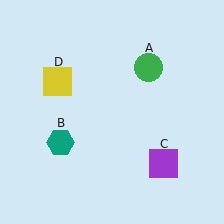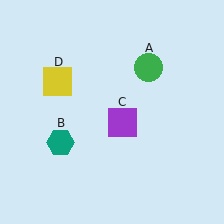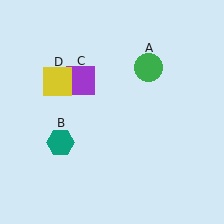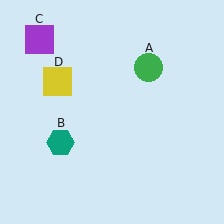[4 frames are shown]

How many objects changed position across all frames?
1 object changed position: purple square (object C).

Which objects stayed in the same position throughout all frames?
Green circle (object A) and teal hexagon (object B) and yellow square (object D) remained stationary.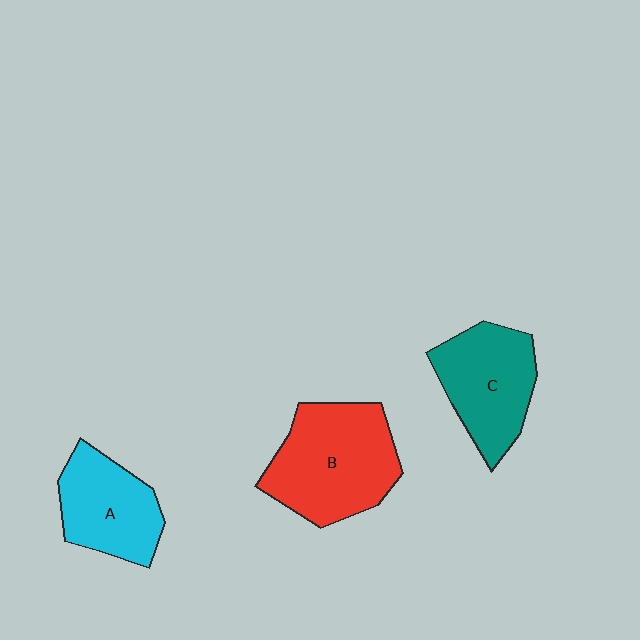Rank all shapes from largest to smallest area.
From largest to smallest: B (red), C (teal), A (cyan).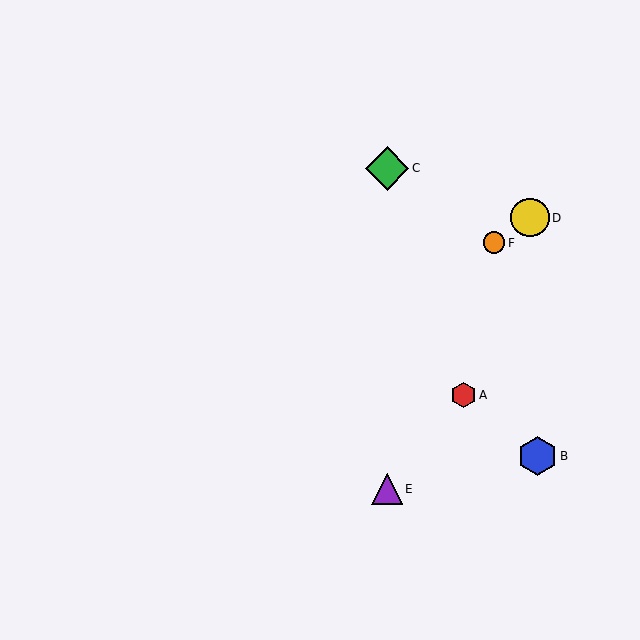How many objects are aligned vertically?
2 objects (C, E) are aligned vertically.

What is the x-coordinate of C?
Object C is at x≈387.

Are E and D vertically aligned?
No, E is at x≈387 and D is at x≈530.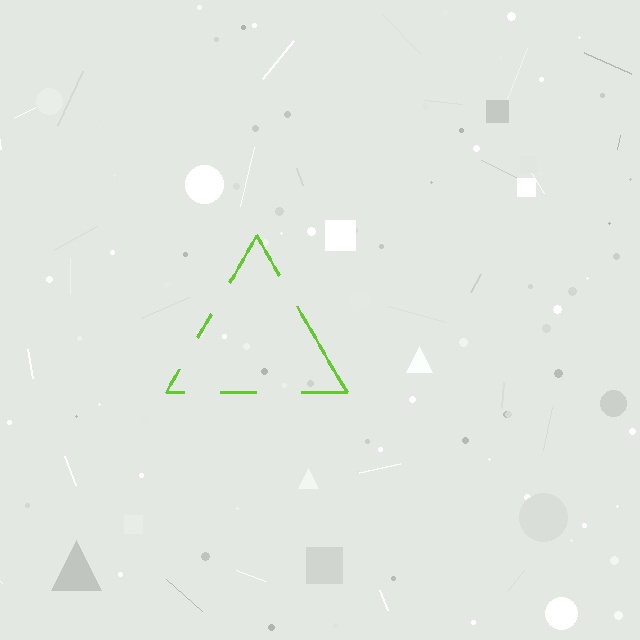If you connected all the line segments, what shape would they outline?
They would outline a triangle.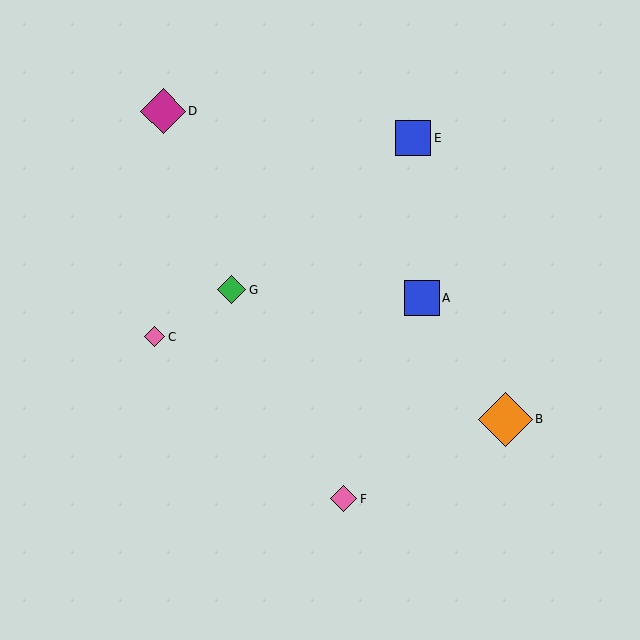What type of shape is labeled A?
Shape A is a blue square.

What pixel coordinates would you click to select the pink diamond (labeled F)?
Click at (344, 499) to select the pink diamond F.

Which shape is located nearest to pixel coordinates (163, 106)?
The magenta diamond (labeled D) at (163, 111) is nearest to that location.